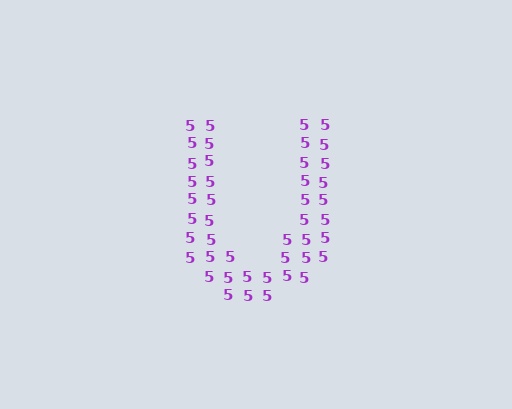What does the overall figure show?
The overall figure shows the letter U.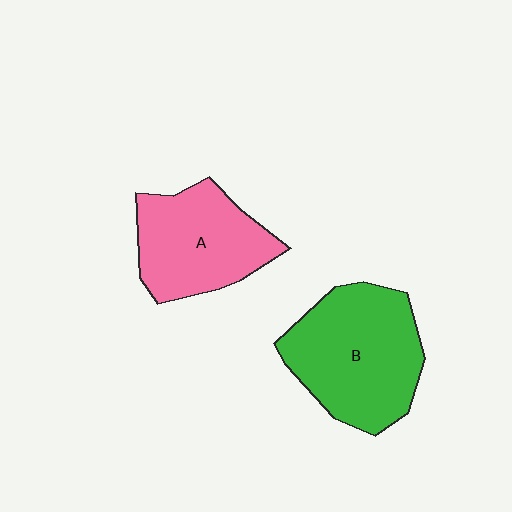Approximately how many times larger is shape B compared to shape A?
Approximately 1.3 times.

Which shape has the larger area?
Shape B (green).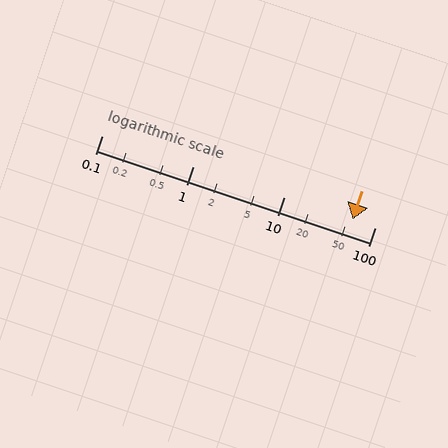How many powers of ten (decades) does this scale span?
The scale spans 3 decades, from 0.1 to 100.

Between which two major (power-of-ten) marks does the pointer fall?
The pointer is between 10 and 100.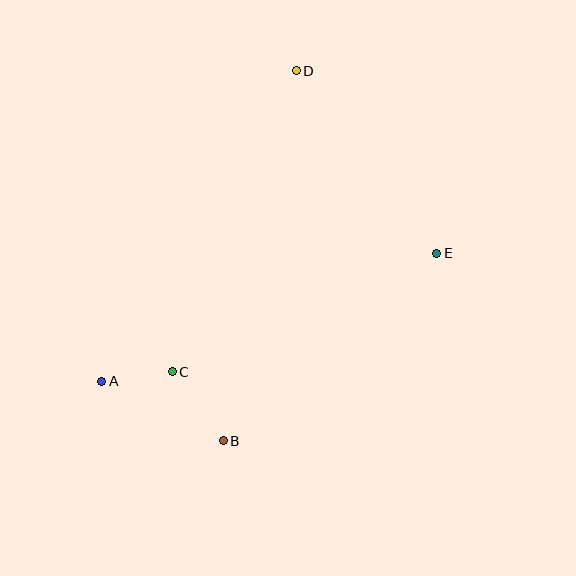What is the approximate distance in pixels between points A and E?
The distance between A and E is approximately 358 pixels.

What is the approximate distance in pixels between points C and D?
The distance between C and D is approximately 325 pixels.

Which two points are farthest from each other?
Points B and D are farthest from each other.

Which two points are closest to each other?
Points A and C are closest to each other.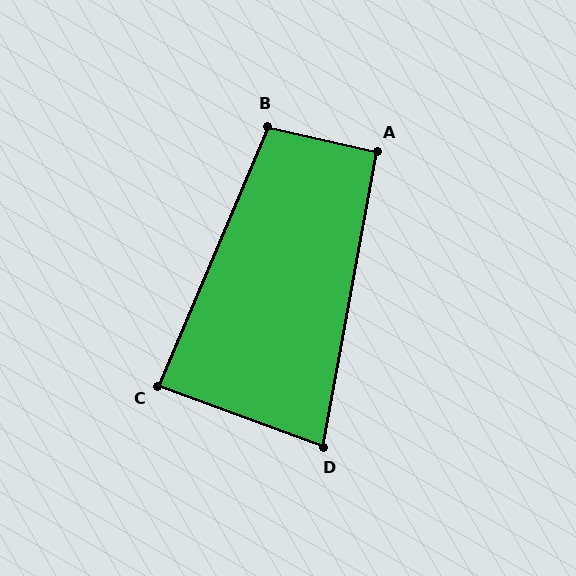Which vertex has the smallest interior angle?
D, at approximately 80 degrees.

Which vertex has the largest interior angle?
B, at approximately 100 degrees.